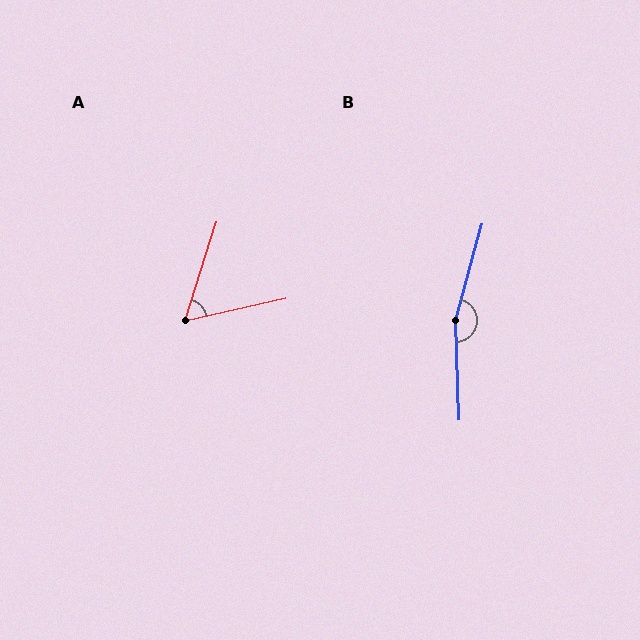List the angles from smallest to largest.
A (59°), B (163°).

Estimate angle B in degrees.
Approximately 163 degrees.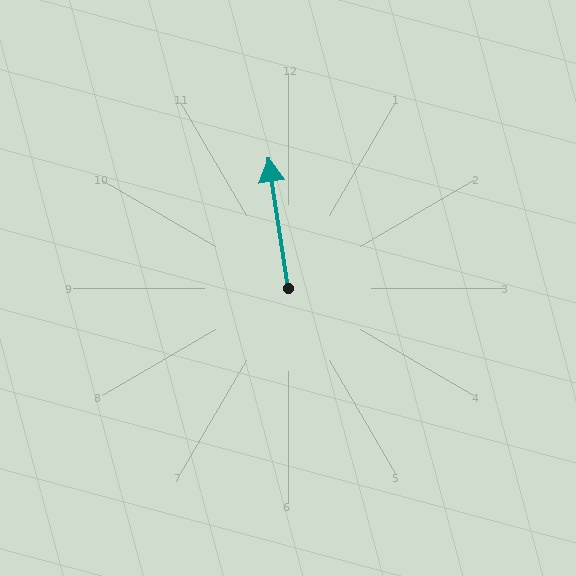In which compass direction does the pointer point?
North.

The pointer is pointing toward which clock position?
Roughly 12 o'clock.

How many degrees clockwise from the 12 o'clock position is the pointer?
Approximately 351 degrees.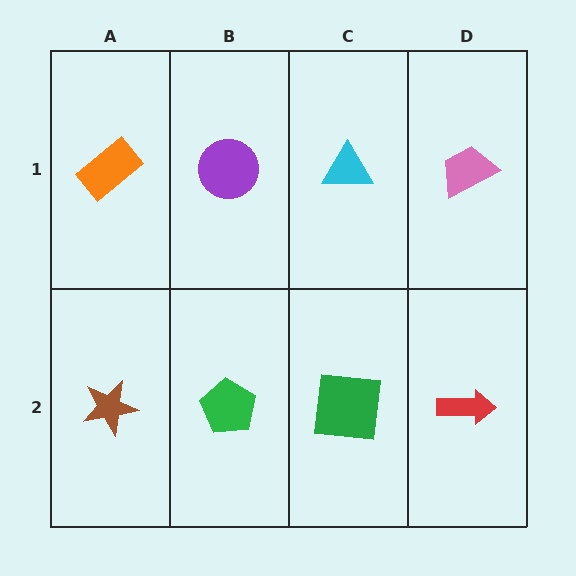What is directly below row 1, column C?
A green square.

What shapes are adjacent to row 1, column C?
A green square (row 2, column C), a purple circle (row 1, column B), a pink trapezoid (row 1, column D).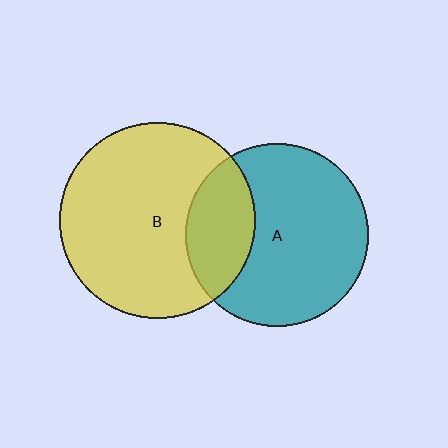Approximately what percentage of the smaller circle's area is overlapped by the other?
Approximately 25%.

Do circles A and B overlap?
Yes.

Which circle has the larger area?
Circle B (yellow).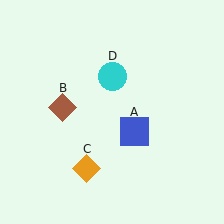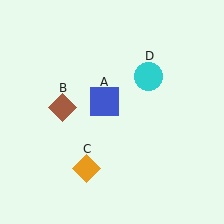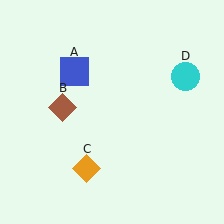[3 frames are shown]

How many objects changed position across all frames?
2 objects changed position: blue square (object A), cyan circle (object D).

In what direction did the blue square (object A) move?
The blue square (object A) moved up and to the left.